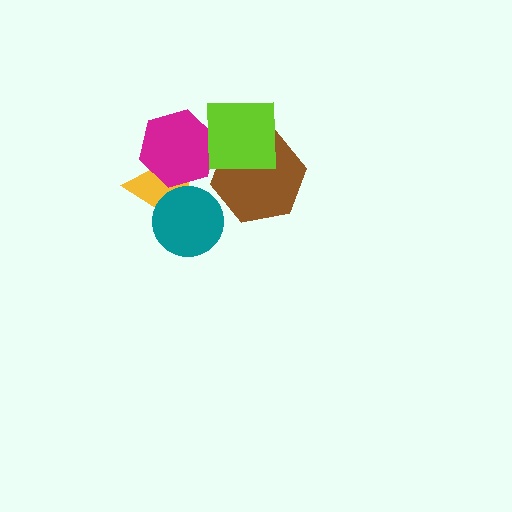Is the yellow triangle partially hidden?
Yes, it is partially covered by another shape.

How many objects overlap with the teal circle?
1 object overlaps with the teal circle.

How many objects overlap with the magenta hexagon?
2 objects overlap with the magenta hexagon.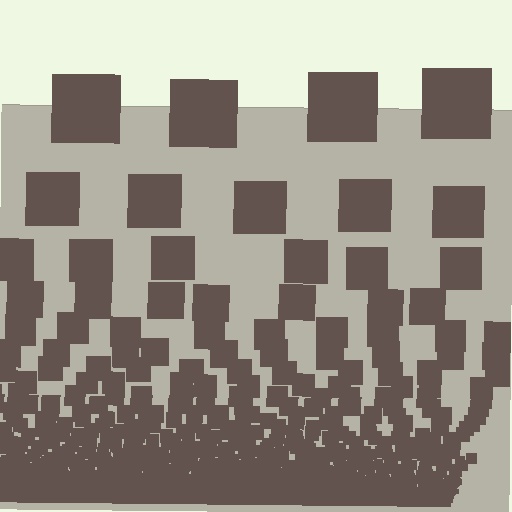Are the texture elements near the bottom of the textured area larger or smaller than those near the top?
Smaller. The gradient is inverted — elements near the bottom are smaller and denser.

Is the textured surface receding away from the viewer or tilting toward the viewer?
The surface appears to tilt toward the viewer. Texture elements get larger and sparser toward the top.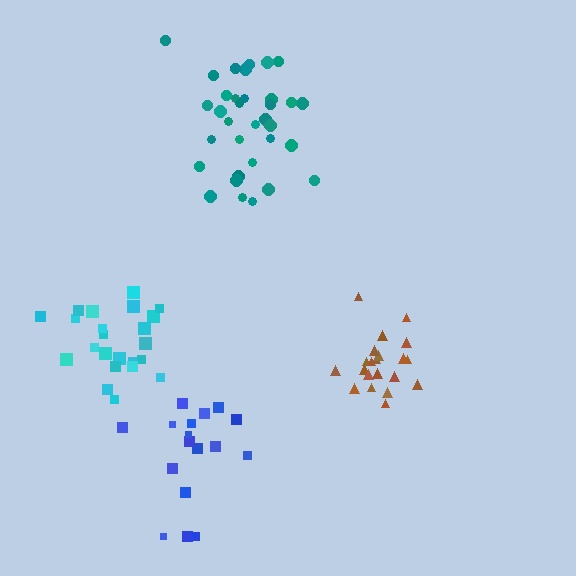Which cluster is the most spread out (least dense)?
Blue.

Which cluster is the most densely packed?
Brown.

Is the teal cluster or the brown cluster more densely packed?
Brown.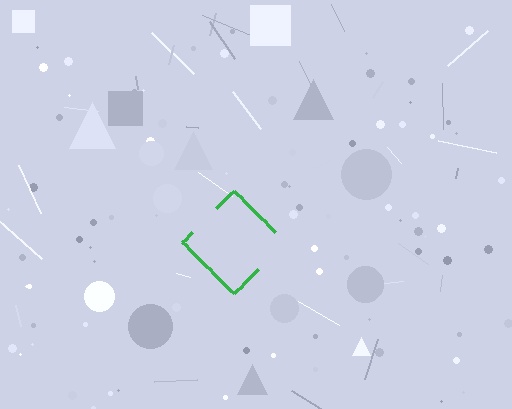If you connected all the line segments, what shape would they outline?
They would outline a diamond.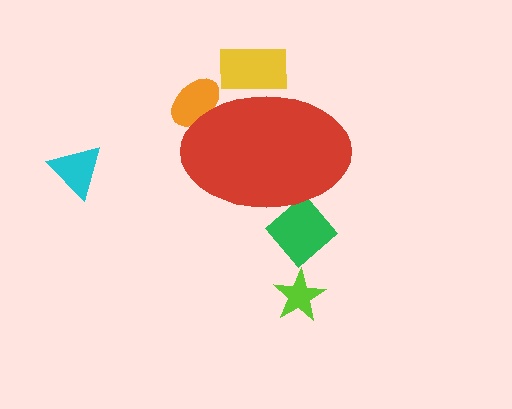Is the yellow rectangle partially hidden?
Yes, the yellow rectangle is partially hidden behind the red ellipse.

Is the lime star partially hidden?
No, the lime star is fully visible.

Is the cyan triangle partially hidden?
No, the cyan triangle is fully visible.